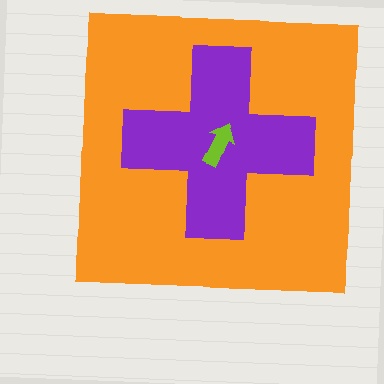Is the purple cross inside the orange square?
Yes.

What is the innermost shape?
The lime arrow.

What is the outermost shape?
The orange square.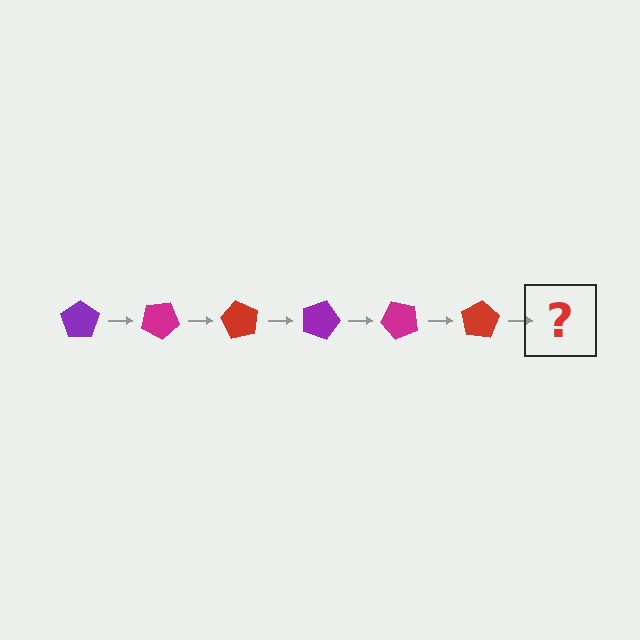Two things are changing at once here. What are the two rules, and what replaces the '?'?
The two rules are that it rotates 30 degrees each step and the color cycles through purple, magenta, and red. The '?' should be a purple pentagon, rotated 180 degrees from the start.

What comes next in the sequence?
The next element should be a purple pentagon, rotated 180 degrees from the start.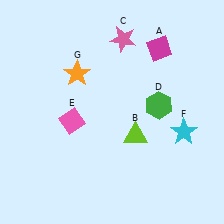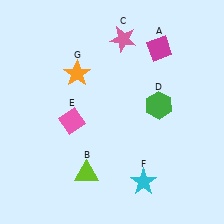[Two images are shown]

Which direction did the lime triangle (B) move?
The lime triangle (B) moved left.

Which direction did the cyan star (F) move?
The cyan star (F) moved down.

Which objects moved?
The objects that moved are: the lime triangle (B), the cyan star (F).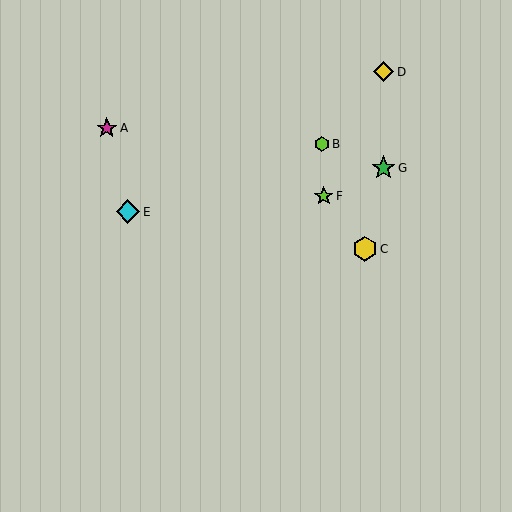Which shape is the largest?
The yellow hexagon (labeled C) is the largest.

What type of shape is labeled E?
Shape E is a cyan diamond.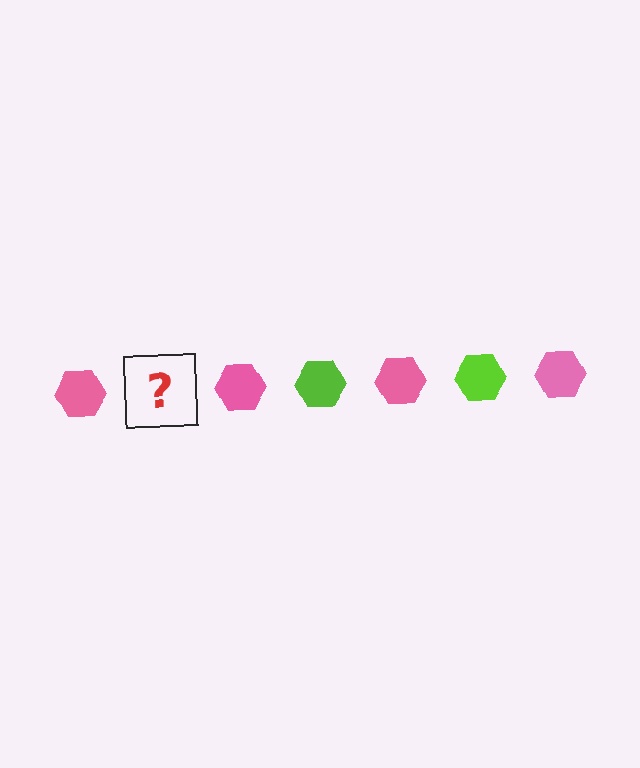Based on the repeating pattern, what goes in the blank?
The blank should be a lime hexagon.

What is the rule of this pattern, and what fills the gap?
The rule is that the pattern cycles through pink, lime hexagons. The gap should be filled with a lime hexagon.